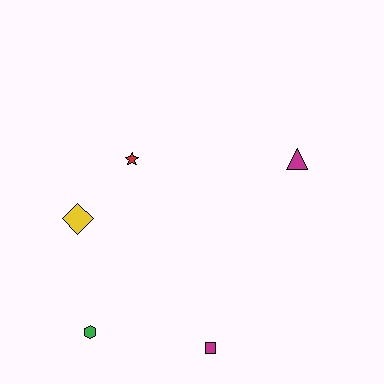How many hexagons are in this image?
There is 1 hexagon.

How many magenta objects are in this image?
There are 2 magenta objects.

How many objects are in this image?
There are 5 objects.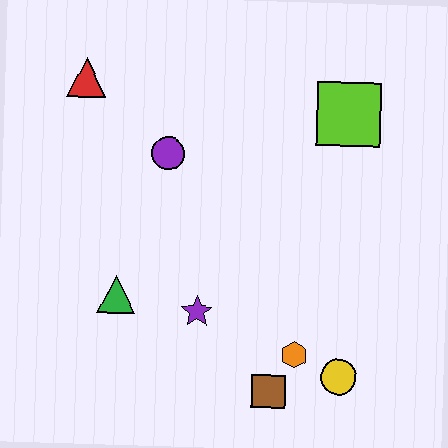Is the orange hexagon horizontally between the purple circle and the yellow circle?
Yes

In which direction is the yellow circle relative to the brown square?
The yellow circle is to the right of the brown square.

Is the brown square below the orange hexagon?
Yes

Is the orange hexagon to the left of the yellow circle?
Yes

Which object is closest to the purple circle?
The red triangle is closest to the purple circle.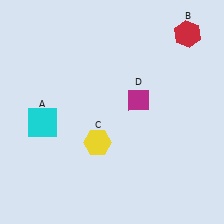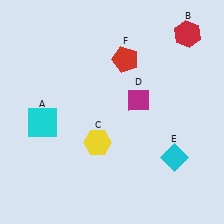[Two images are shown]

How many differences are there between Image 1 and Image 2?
There are 2 differences between the two images.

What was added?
A cyan diamond (E), a red pentagon (F) were added in Image 2.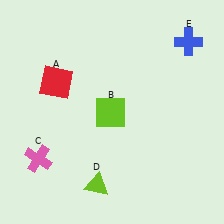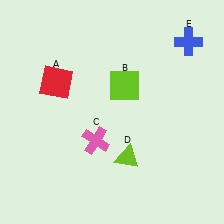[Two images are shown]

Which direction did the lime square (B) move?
The lime square (B) moved up.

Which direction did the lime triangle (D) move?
The lime triangle (D) moved right.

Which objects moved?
The objects that moved are: the lime square (B), the pink cross (C), the lime triangle (D).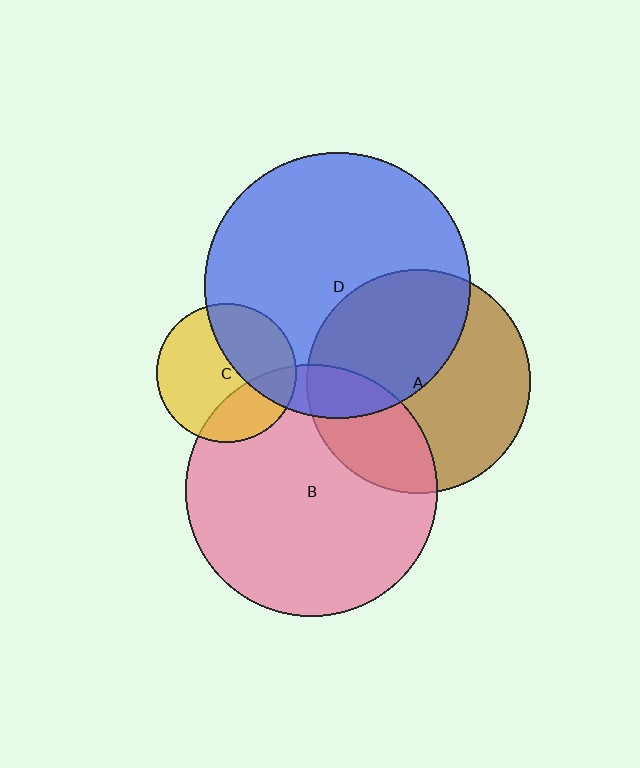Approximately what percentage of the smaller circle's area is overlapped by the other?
Approximately 10%.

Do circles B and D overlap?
Yes.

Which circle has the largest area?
Circle D (blue).